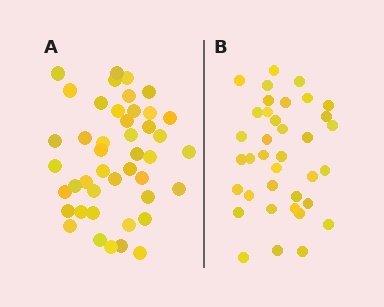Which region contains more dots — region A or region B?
Region A (the left region) has more dots.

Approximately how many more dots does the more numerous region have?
Region A has roughly 8 or so more dots than region B.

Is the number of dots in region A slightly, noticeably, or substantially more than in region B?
Region A has only slightly more — the two regions are fairly close. The ratio is roughly 1.2 to 1.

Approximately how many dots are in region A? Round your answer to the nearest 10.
About 40 dots. (The exact count is 44, which rounds to 40.)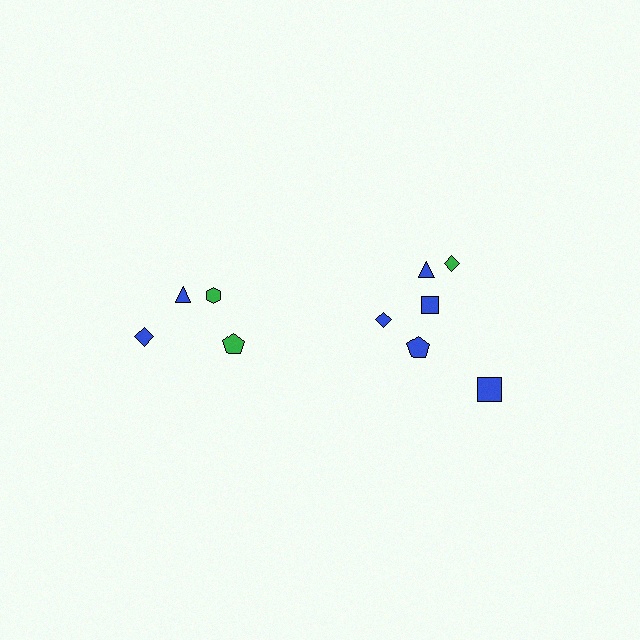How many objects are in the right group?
There are 6 objects.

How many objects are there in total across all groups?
There are 10 objects.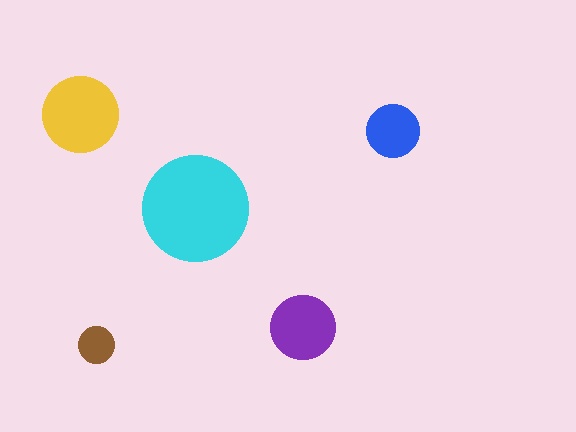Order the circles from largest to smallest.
the cyan one, the yellow one, the purple one, the blue one, the brown one.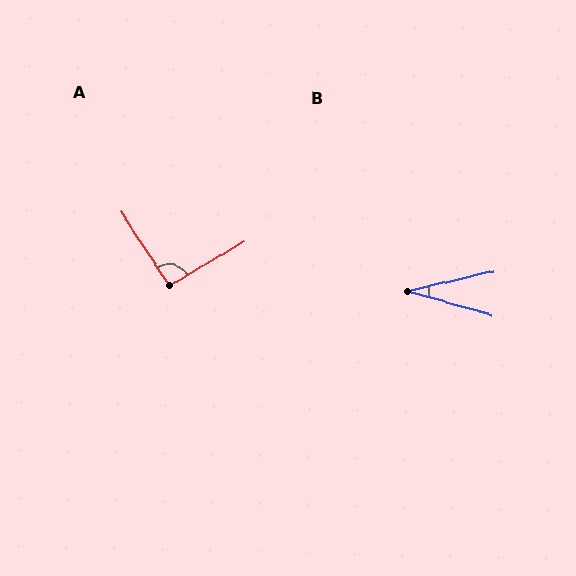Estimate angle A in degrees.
Approximately 92 degrees.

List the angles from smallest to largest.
B (29°), A (92°).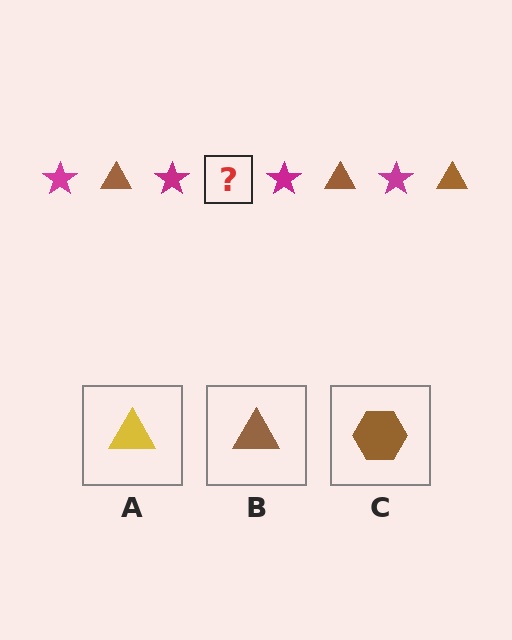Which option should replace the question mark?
Option B.